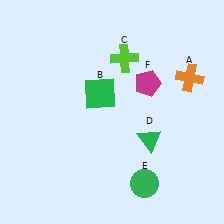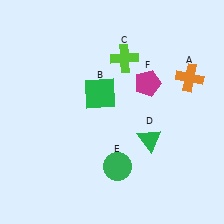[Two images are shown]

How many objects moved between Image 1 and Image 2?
1 object moved between the two images.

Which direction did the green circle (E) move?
The green circle (E) moved left.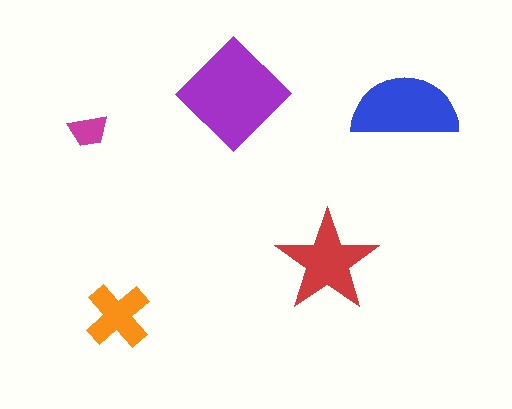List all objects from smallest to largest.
The magenta trapezoid, the orange cross, the red star, the blue semicircle, the purple diamond.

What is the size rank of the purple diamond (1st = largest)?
1st.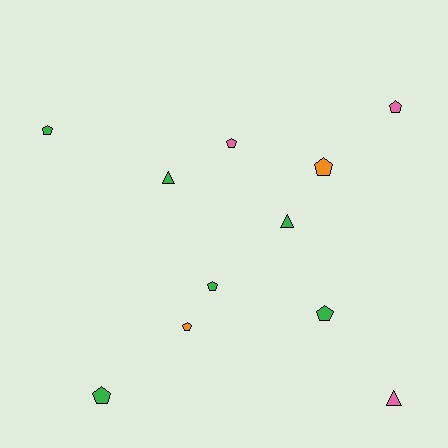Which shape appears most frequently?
Pentagon, with 8 objects.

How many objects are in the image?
There are 11 objects.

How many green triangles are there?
There are 2 green triangles.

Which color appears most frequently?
Green, with 6 objects.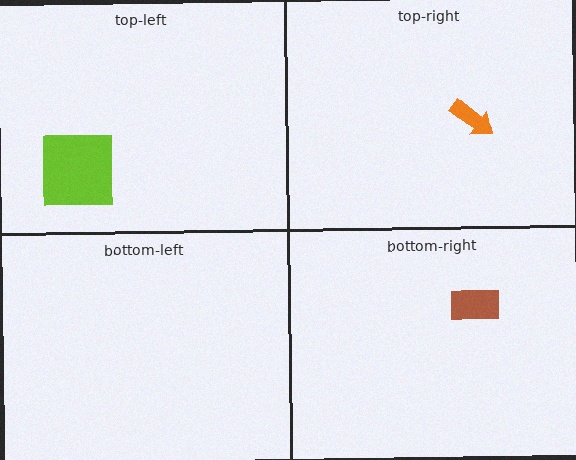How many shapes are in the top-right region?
1.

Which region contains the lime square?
The top-left region.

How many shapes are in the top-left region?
1.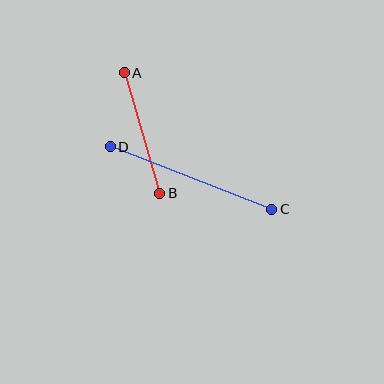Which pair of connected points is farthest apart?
Points C and D are farthest apart.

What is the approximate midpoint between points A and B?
The midpoint is at approximately (142, 133) pixels.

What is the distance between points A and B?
The distance is approximately 126 pixels.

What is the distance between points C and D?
The distance is approximately 173 pixels.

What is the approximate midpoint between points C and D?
The midpoint is at approximately (191, 178) pixels.